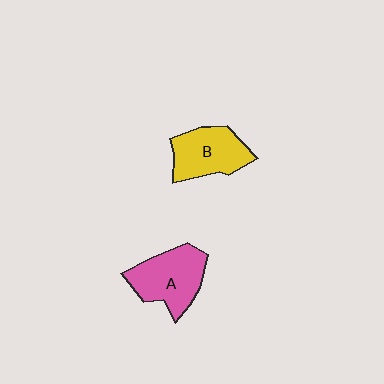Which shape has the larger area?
Shape A (pink).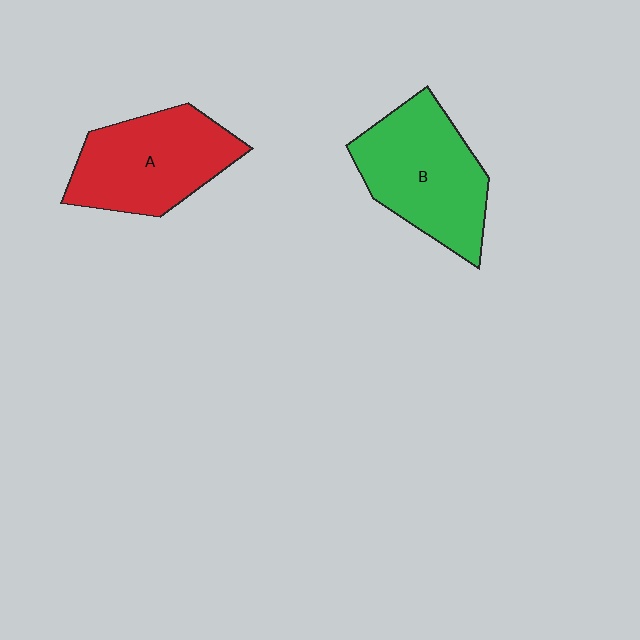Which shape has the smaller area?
Shape A (red).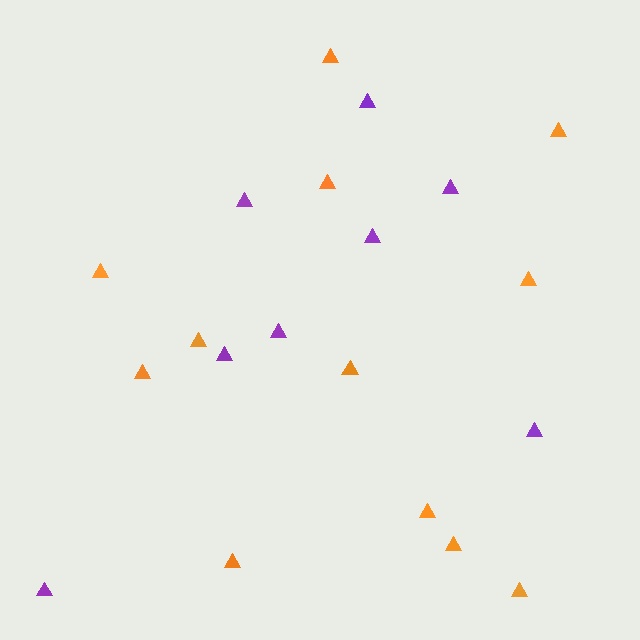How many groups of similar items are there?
There are 2 groups: one group of orange triangles (12) and one group of purple triangles (8).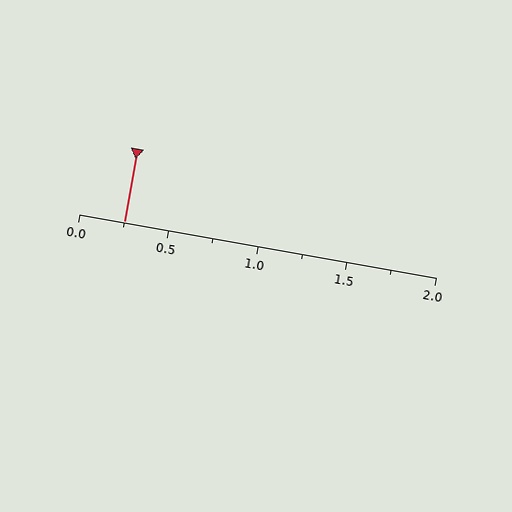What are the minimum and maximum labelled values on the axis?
The axis runs from 0.0 to 2.0.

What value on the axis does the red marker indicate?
The marker indicates approximately 0.25.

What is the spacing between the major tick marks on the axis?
The major ticks are spaced 0.5 apart.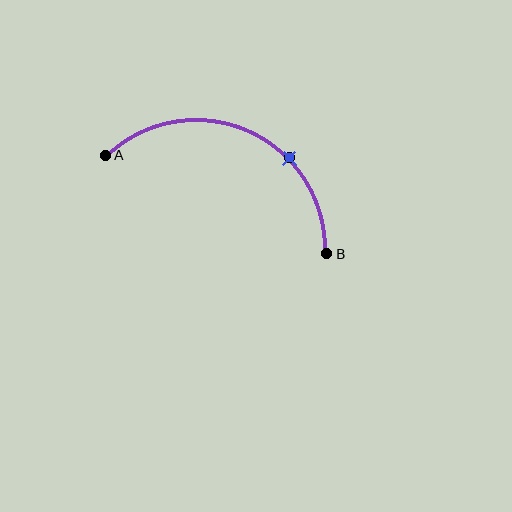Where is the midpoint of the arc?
The arc midpoint is the point on the curve farthest from the straight line joining A and B. It sits above that line.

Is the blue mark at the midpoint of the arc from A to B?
No. The blue mark lies on the arc but is closer to endpoint B. The arc midpoint would be at the point on the curve equidistant along the arc from both A and B.